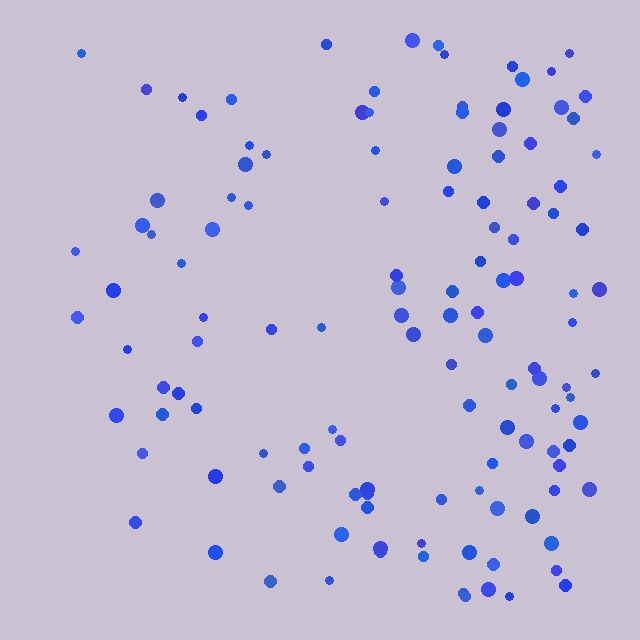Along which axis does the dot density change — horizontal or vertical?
Horizontal.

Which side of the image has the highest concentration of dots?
The right.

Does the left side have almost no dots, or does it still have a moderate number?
Still a moderate number, just noticeably fewer than the right.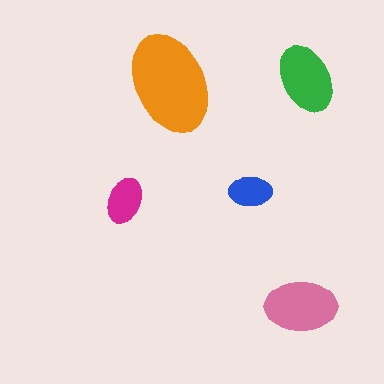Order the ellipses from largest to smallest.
the orange one, the pink one, the green one, the magenta one, the blue one.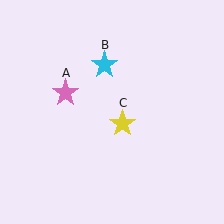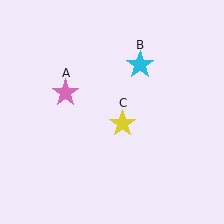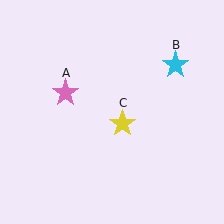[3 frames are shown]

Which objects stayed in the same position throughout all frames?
Pink star (object A) and yellow star (object C) remained stationary.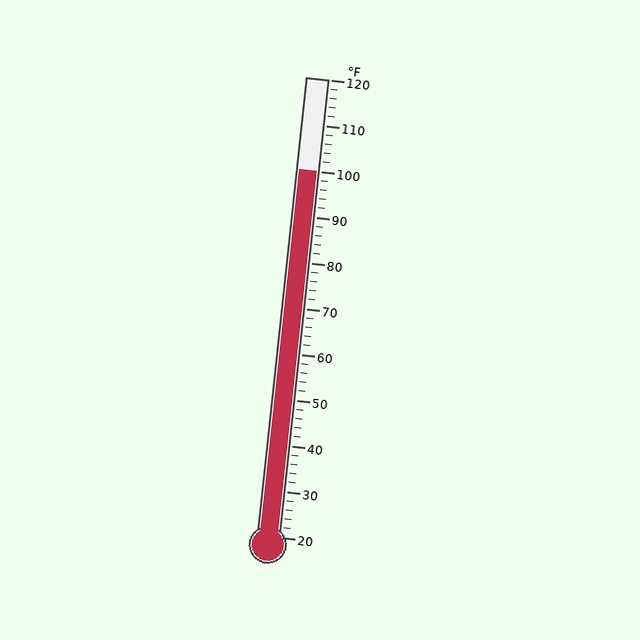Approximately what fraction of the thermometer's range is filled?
The thermometer is filled to approximately 80% of its range.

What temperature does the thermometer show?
The thermometer shows approximately 100°F.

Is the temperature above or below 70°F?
The temperature is above 70°F.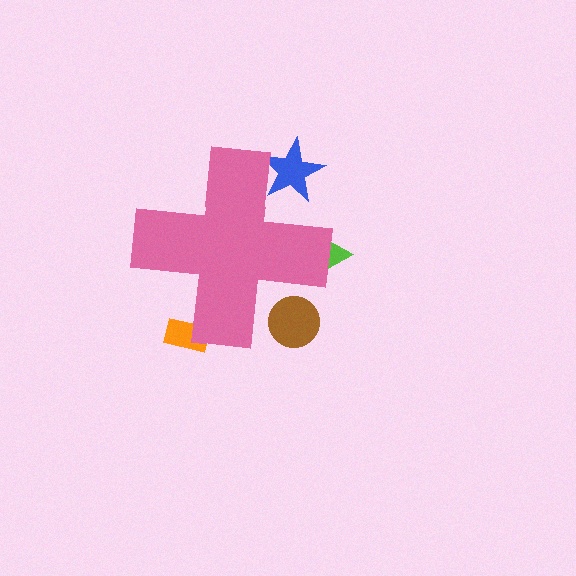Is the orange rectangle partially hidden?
Yes, the orange rectangle is partially hidden behind the pink cross.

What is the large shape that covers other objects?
A pink cross.